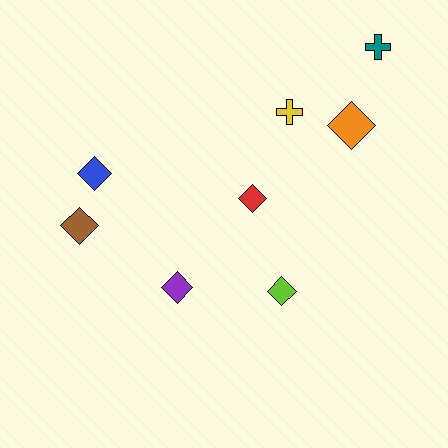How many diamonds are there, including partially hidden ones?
There are 6 diamonds.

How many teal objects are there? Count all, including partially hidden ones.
There is 1 teal object.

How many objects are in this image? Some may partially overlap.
There are 8 objects.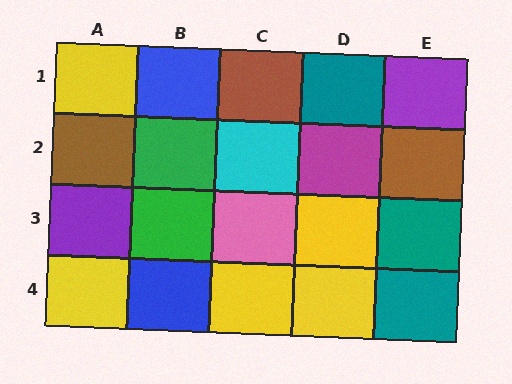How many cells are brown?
3 cells are brown.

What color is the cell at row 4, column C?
Yellow.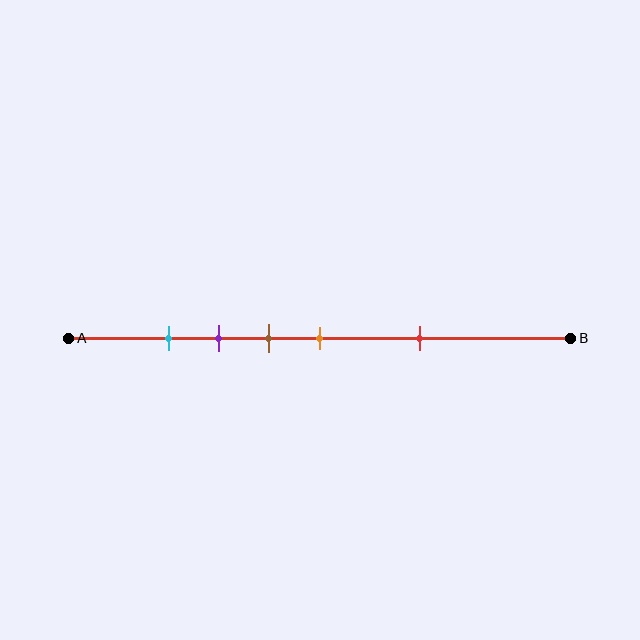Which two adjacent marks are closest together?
The cyan and purple marks are the closest adjacent pair.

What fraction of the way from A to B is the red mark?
The red mark is approximately 70% (0.7) of the way from A to B.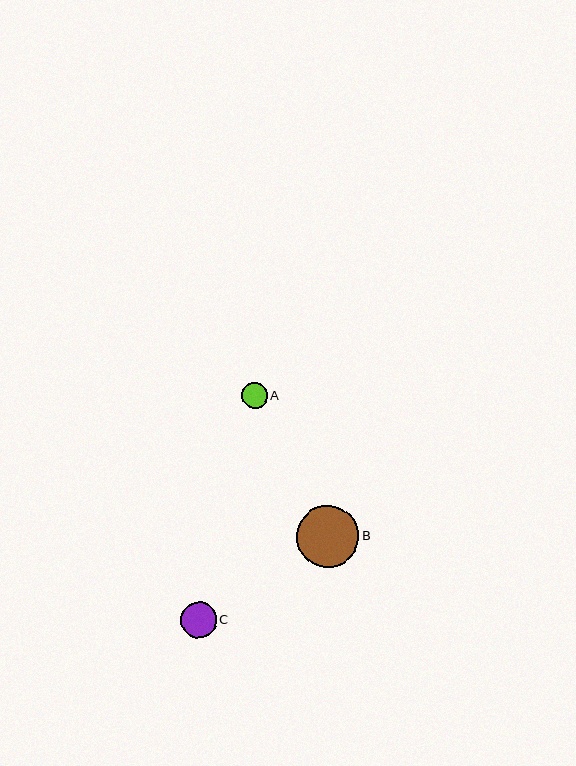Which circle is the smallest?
Circle A is the smallest with a size of approximately 26 pixels.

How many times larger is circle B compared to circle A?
Circle B is approximately 2.4 times the size of circle A.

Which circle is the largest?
Circle B is the largest with a size of approximately 62 pixels.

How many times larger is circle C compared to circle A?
Circle C is approximately 1.4 times the size of circle A.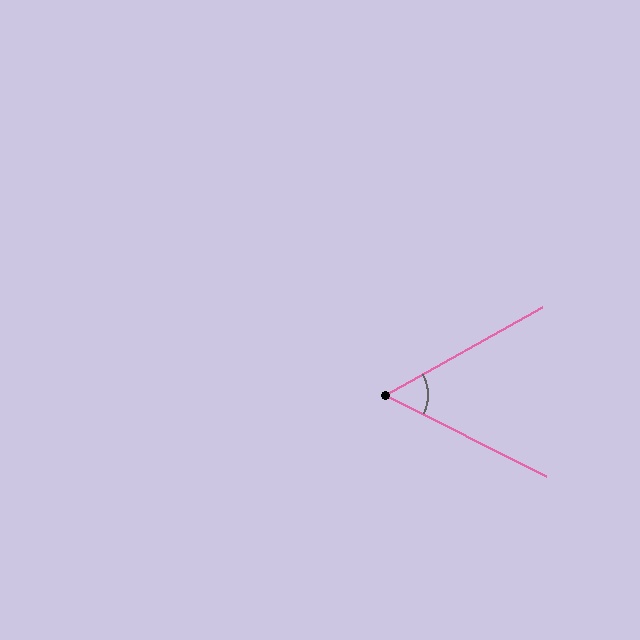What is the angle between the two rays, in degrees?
Approximately 56 degrees.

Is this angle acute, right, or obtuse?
It is acute.